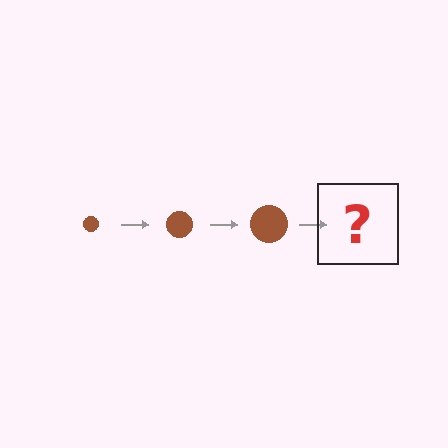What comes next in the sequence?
The next element should be a brown circle, larger than the previous one.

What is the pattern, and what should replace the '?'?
The pattern is that the circle gets progressively larger each step. The '?' should be a brown circle, larger than the previous one.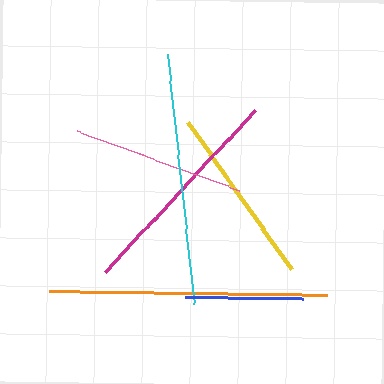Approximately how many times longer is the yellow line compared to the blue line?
The yellow line is approximately 1.5 times the length of the blue line.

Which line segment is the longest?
The orange line is the longest at approximately 278 pixels.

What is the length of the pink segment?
The pink segment is approximately 173 pixels long.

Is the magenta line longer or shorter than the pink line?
The magenta line is longer than the pink line.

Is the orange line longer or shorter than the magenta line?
The orange line is longer than the magenta line.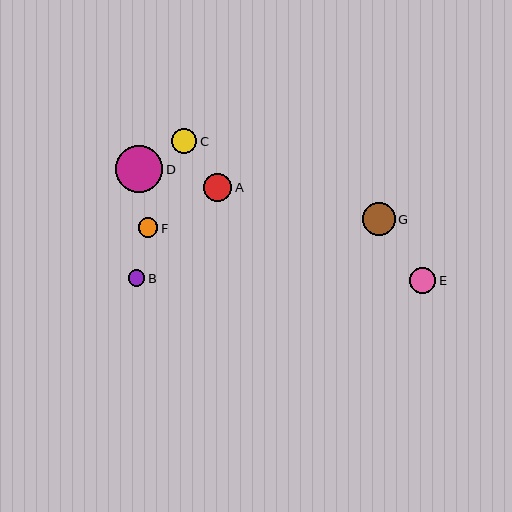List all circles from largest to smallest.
From largest to smallest: D, G, A, E, C, F, B.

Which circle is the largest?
Circle D is the largest with a size of approximately 47 pixels.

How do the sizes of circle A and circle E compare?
Circle A and circle E are approximately the same size.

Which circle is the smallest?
Circle B is the smallest with a size of approximately 17 pixels.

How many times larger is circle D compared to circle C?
Circle D is approximately 1.9 times the size of circle C.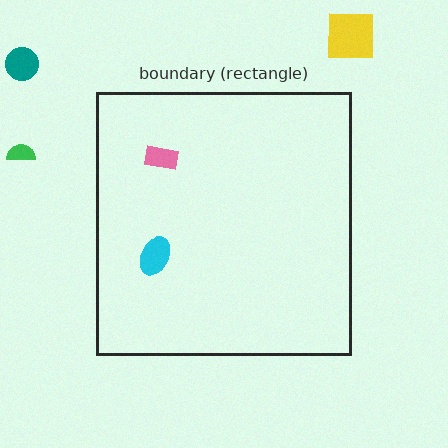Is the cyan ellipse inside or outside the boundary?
Inside.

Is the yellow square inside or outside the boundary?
Outside.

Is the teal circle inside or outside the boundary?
Outside.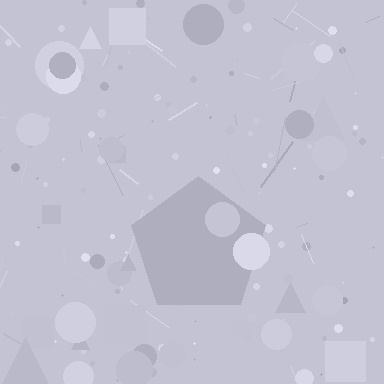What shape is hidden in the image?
A pentagon is hidden in the image.